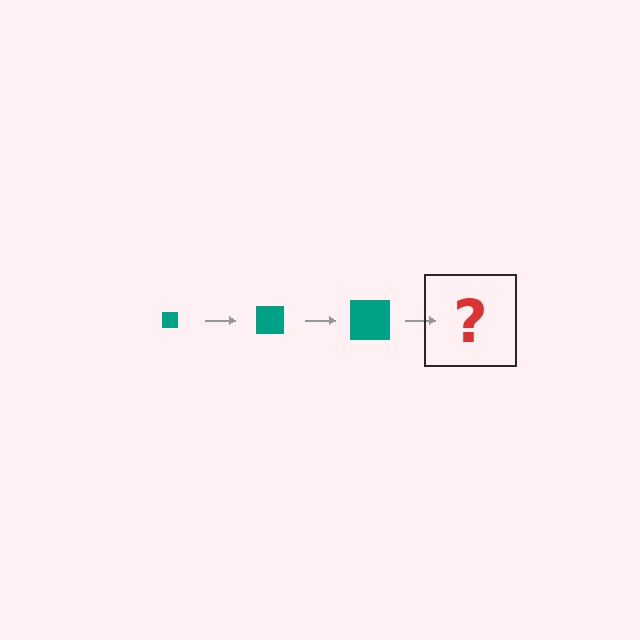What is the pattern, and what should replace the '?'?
The pattern is that the square gets progressively larger each step. The '?' should be a teal square, larger than the previous one.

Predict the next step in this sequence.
The next step is a teal square, larger than the previous one.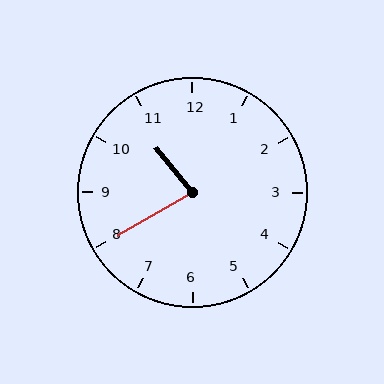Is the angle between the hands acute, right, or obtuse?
It is acute.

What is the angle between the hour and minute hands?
Approximately 80 degrees.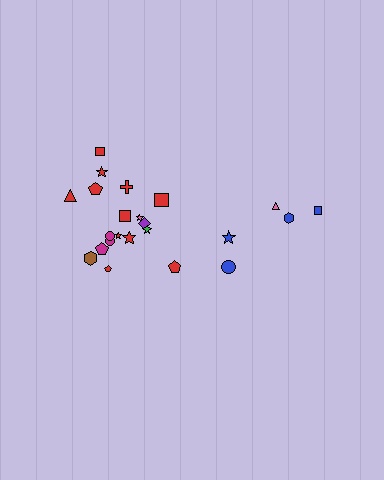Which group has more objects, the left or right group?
The left group.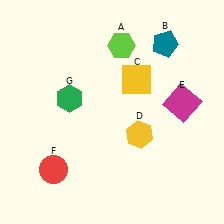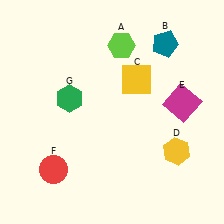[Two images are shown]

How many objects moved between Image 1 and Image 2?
1 object moved between the two images.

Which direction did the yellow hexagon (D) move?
The yellow hexagon (D) moved right.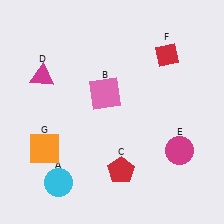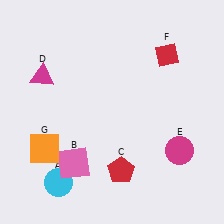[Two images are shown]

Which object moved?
The pink square (B) moved down.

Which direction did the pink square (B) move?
The pink square (B) moved down.